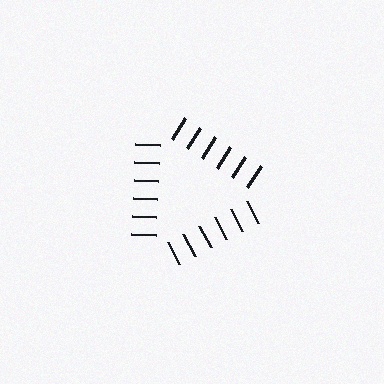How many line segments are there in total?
18 — 6 along each of the 3 edges.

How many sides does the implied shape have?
3 sides — the line-ends trace a triangle.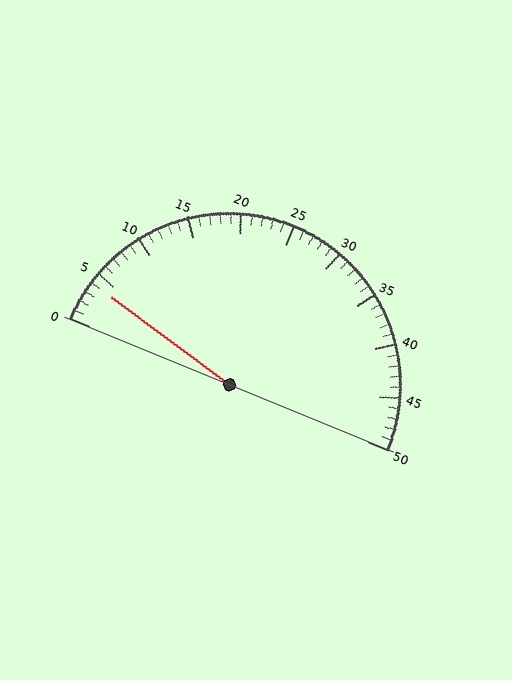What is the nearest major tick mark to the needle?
The nearest major tick mark is 5.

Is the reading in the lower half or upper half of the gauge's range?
The reading is in the lower half of the range (0 to 50).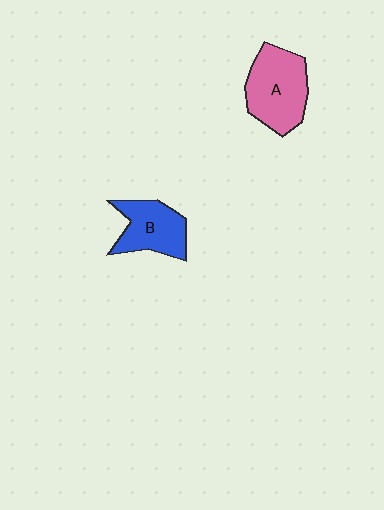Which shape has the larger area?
Shape A (pink).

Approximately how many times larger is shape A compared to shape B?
Approximately 1.3 times.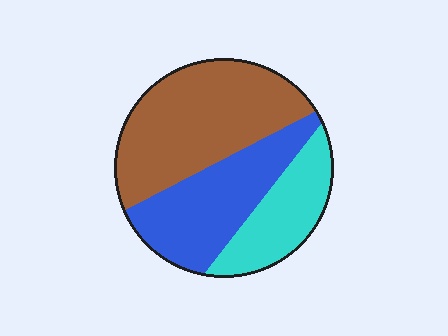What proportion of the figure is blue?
Blue covers around 30% of the figure.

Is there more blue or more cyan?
Blue.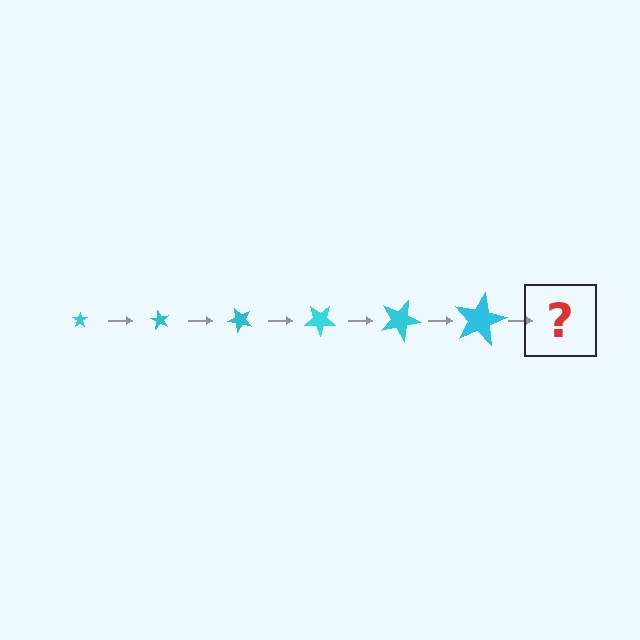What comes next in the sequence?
The next element should be a star, larger than the previous one and rotated 360 degrees from the start.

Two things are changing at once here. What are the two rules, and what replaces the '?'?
The two rules are that the star grows larger each step and it rotates 60 degrees each step. The '?' should be a star, larger than the previous one and rotated 360 degrees from the start.